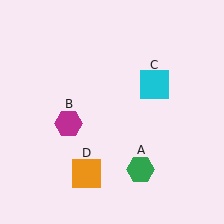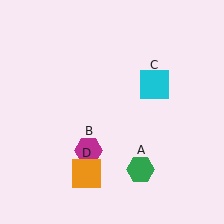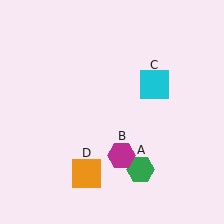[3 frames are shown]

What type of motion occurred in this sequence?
The magenta hexagon (object B) rotated counterclockwise around the center of the scene.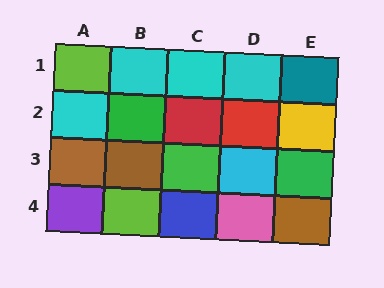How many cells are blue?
1 cell is blue.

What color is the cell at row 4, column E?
Brown.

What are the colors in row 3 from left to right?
Brown, brown, green, cyan, green.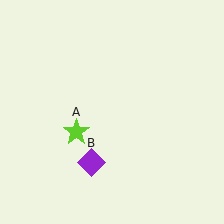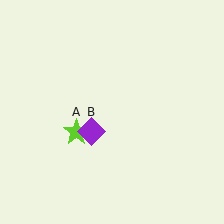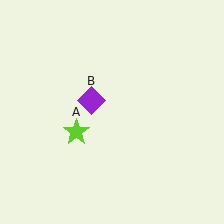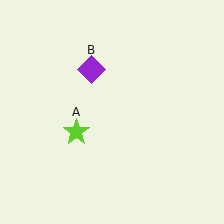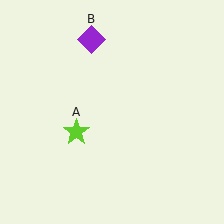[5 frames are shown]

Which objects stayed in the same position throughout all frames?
Lime star (object A) remained stationary.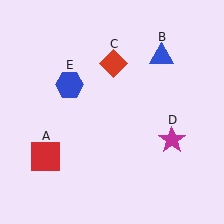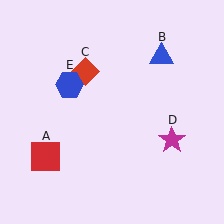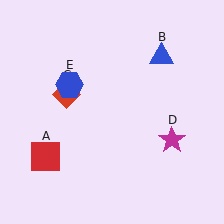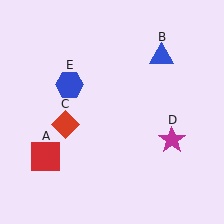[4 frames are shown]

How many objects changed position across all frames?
1 object changed position: red diamond (object C).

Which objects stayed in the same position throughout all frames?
Red square (object A) and blue triangle (object B) and magenta star (object D) and blue hexagon (object E) remained stationary.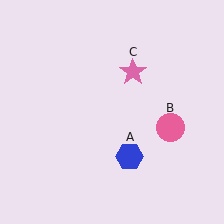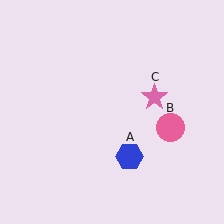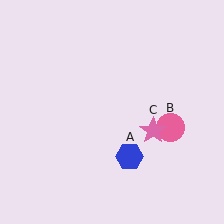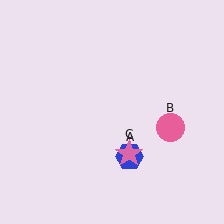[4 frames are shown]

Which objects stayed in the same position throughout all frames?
Blue hexagon (object A) and pink circle (object B) remained stationary.